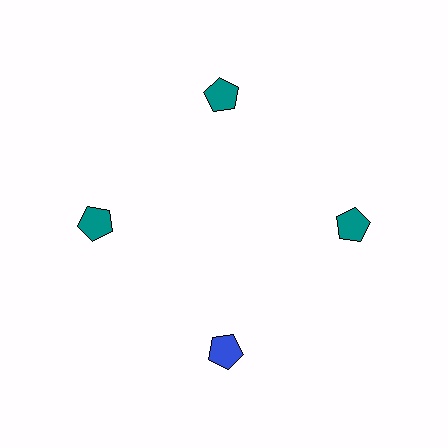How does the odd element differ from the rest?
It has a different color: blue instead of teal.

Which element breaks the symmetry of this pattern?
The blue pentagon at roughly the 6 o'clock position breaks the symmetry. All other shapes are teal pentagons.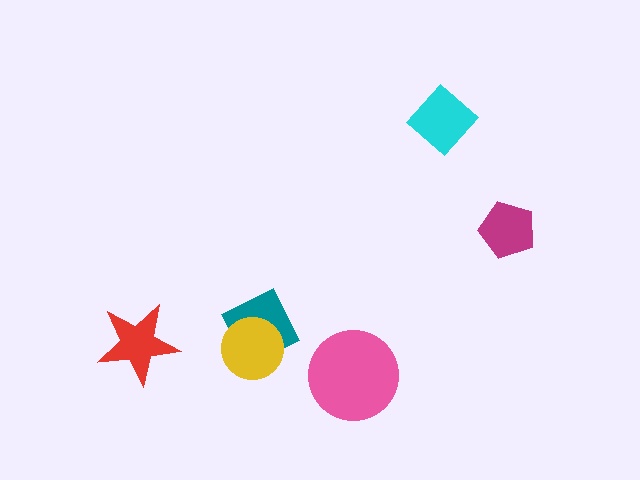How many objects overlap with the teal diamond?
1 object overlaps with the teal diamond.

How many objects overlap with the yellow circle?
1 object overlaps with the yellow circle.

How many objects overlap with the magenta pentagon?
0 objects overlap with the magenta pentagon.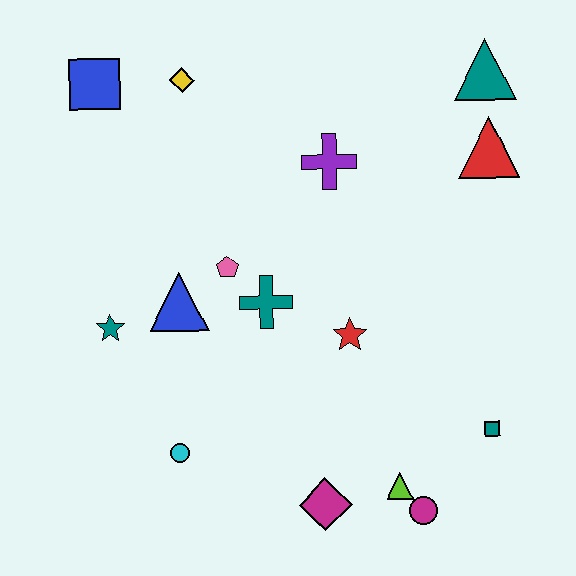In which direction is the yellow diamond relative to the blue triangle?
The yellow diamond is above the blue triangle.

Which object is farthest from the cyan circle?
The teal triangle is farthest from the cyan circle.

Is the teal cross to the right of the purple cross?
No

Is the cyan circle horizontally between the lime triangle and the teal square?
No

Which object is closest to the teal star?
The blue triangle is closest to the teal star.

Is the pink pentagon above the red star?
Yes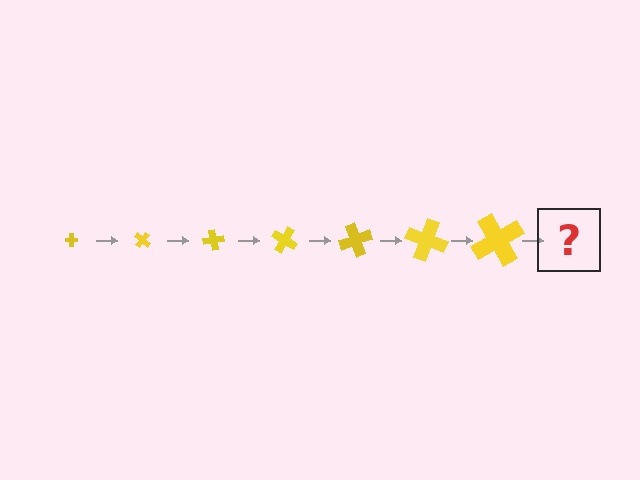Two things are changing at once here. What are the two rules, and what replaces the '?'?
The two rules are that the cross grows larger each step and it rotates 40 degrees each step. The '?' should be a cross, larger than the previous one and rotated 280 degrees from the start.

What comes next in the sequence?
The next element should be a cross, larger than the previous one and rotated 280 degrees from the start.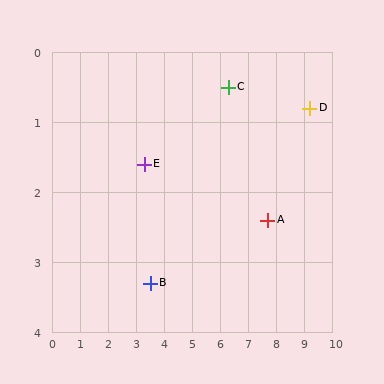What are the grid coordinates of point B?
Point B is at approximately (3.5, 3.3).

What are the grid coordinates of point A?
Point A is at approximately (7.7, 2.4).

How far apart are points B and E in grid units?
Points B and E are about 1.7 grid units apart.